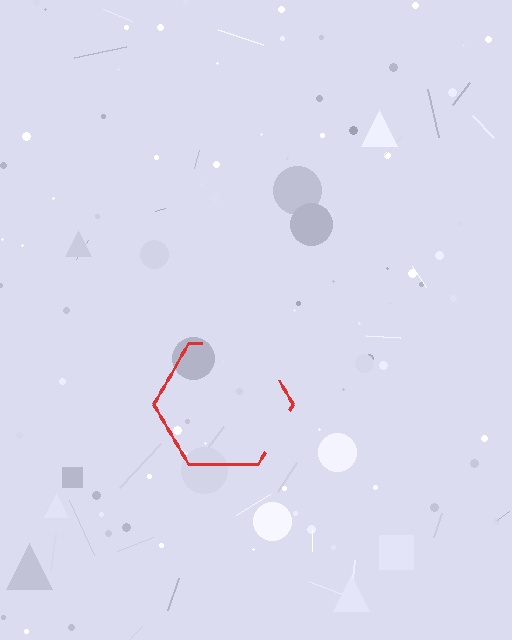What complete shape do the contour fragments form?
The contour fragments form a hexagon.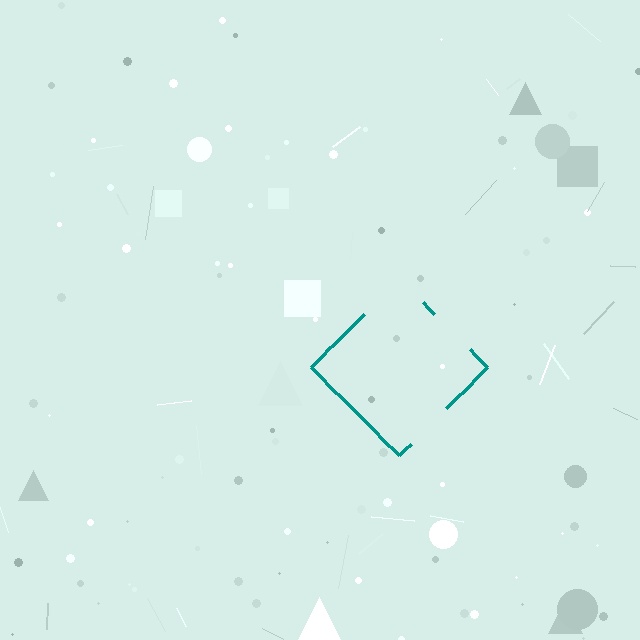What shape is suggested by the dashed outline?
The dashed outline suggests a diamond.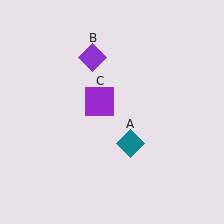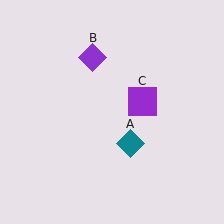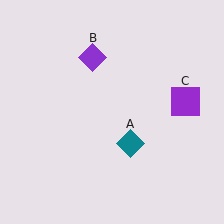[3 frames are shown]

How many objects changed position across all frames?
1 object changed position: purple square (object C).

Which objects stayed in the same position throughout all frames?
Teal diamond (object A) and purple diamond (object B) remained stationary.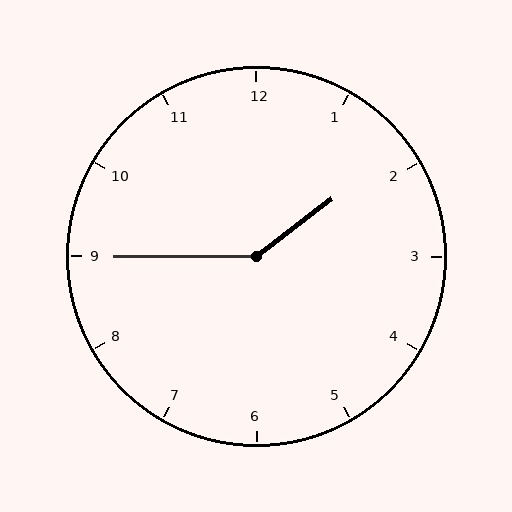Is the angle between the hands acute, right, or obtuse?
It is obtuse.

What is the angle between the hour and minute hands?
Approximately 142 degrees.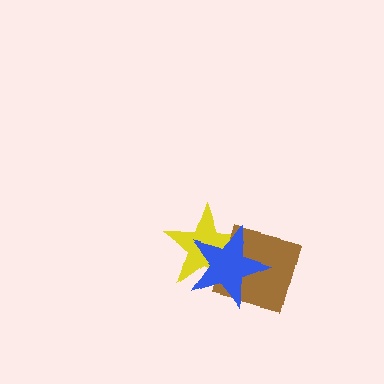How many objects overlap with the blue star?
2 objects overlap with the blue star.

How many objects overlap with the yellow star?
2 objects overlap with the yellow star.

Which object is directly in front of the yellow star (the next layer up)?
The brown diamond is directly in front of the yellow star.